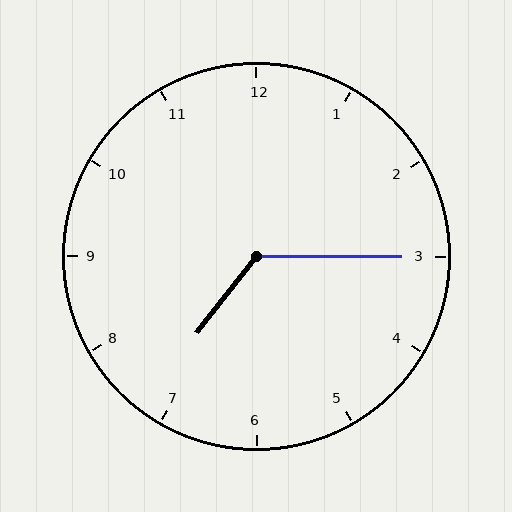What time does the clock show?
7:15.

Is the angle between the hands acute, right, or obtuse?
It is obtuse.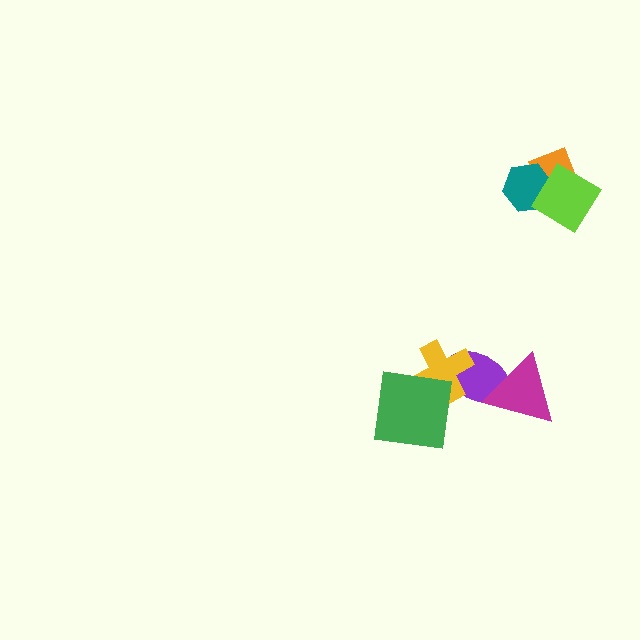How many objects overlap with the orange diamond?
2 objects overlap with the orange diamond.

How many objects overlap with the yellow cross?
2 objects overlap with the yellow cross.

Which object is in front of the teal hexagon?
The lime diamond is in front of the teal hexagon.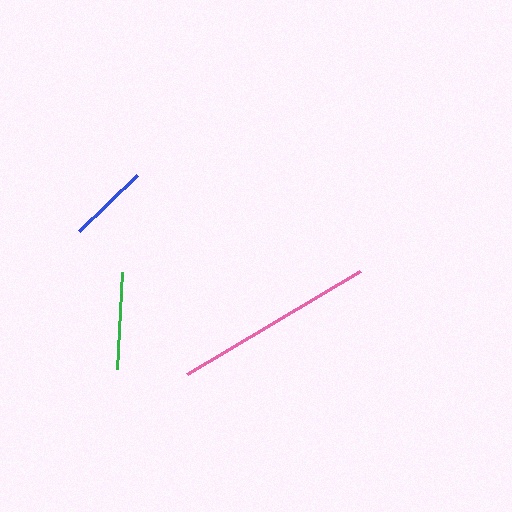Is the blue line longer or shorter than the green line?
The green line is longer than the blue line.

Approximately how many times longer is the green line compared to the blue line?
The green line is approximately 1.2 times the length of the blue line.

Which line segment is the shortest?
The blue line is the shortest at approximately 80 pixels.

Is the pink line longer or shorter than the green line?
The pink line is longer than the green line.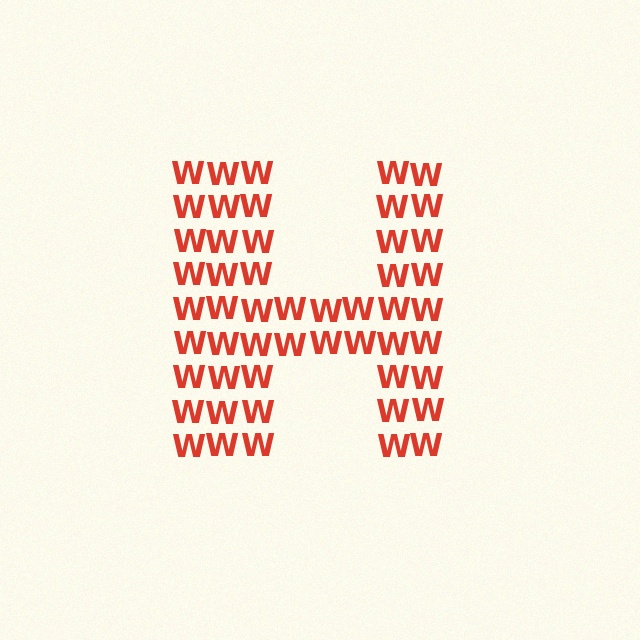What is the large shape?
The large shape is the letter H.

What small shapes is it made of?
It is made of small letter W's.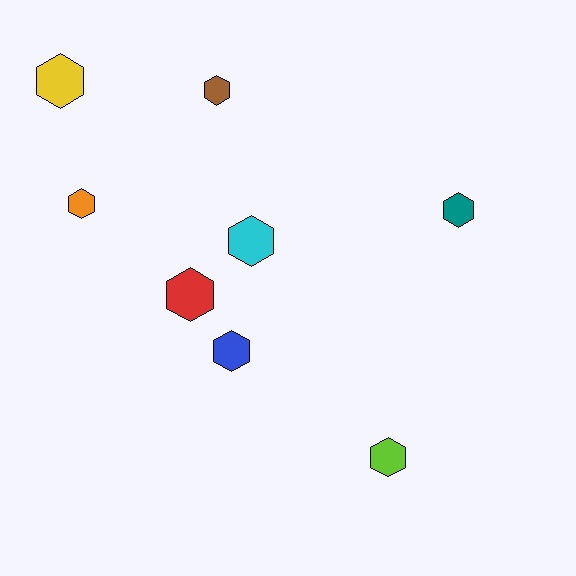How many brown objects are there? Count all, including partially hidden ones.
There is 1 brown object.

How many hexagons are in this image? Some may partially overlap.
There are 8 hexagons.